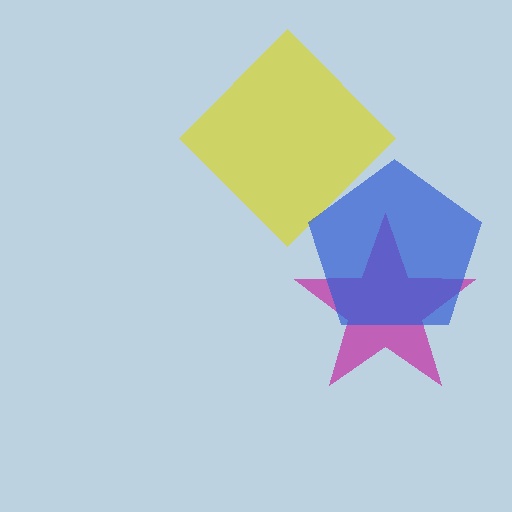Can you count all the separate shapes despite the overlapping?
Yes, there are 3 separate shapes.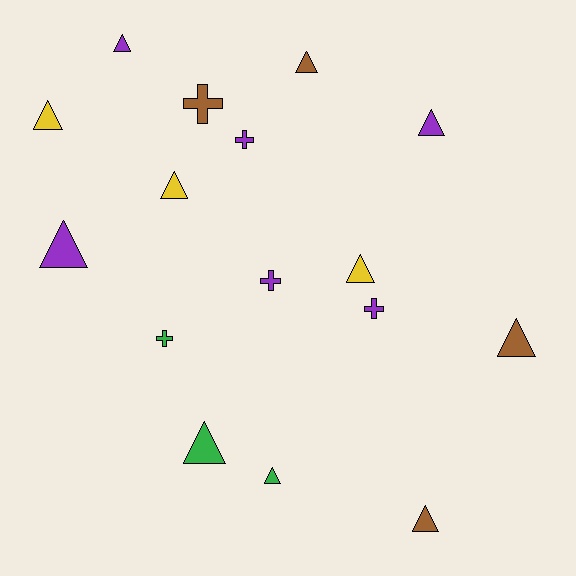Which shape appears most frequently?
Triangle, with 11 objects.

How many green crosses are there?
There is 1 green cross.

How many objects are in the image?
There are 16 objects.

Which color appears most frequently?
Purple, with 6 objects.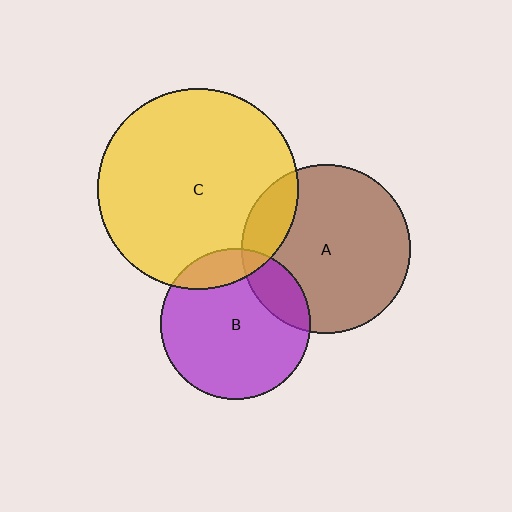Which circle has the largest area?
Circle C (yellow).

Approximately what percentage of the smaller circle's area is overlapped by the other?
Approximately 20%.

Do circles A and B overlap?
Yes.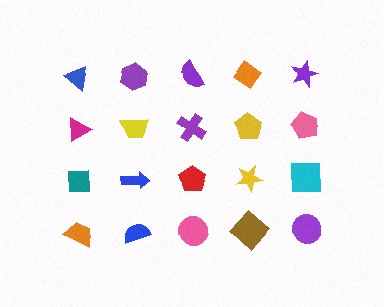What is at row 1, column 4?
An orange diamond.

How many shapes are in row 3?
5 shapes.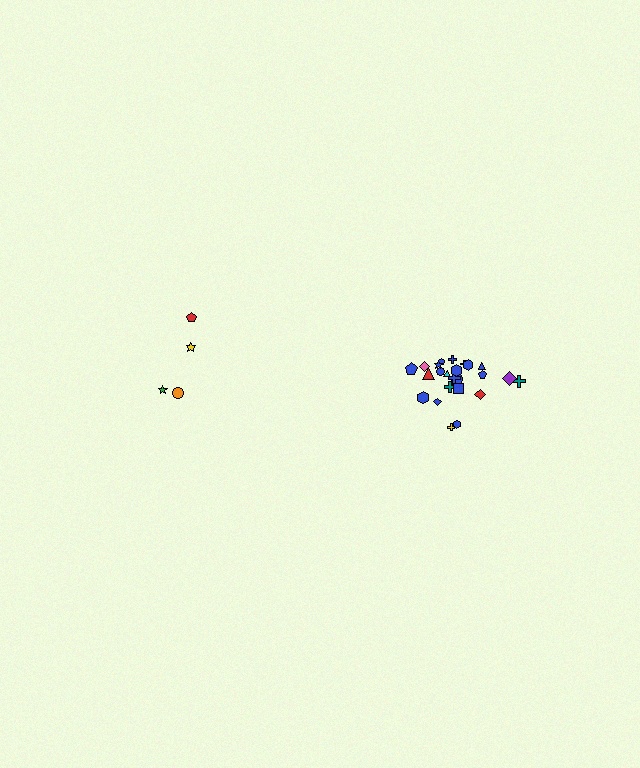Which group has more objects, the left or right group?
The right group.